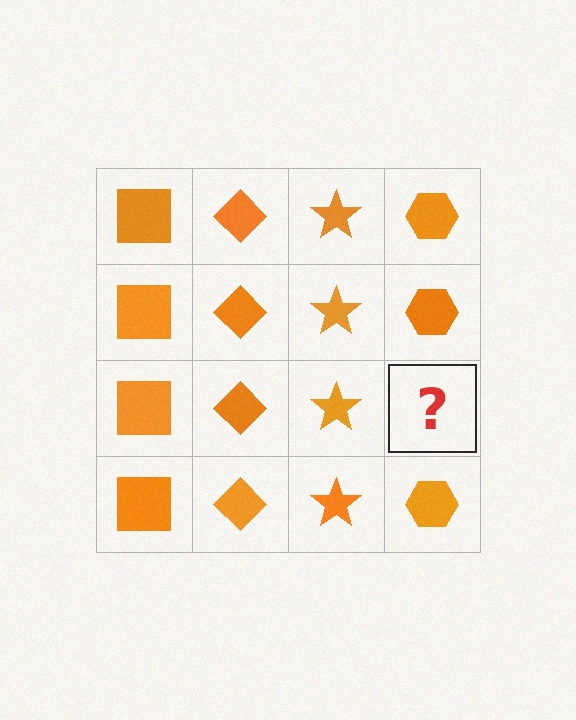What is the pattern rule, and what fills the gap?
The rule is that each column has a consistent shape. The gap should be filled with an orange hexagon.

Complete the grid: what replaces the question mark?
The question mark should be replaced with an orange hexagon.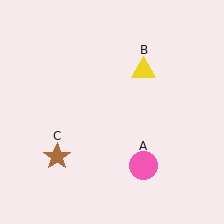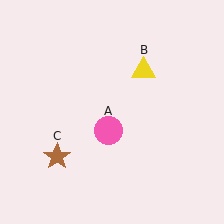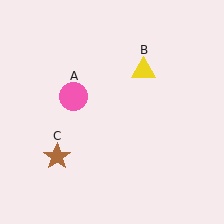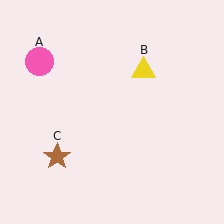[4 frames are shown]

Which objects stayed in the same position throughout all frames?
Yellow triangle (object B) and brown star (object C) remained stationary.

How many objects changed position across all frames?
1 object changed position: pink circle (object A).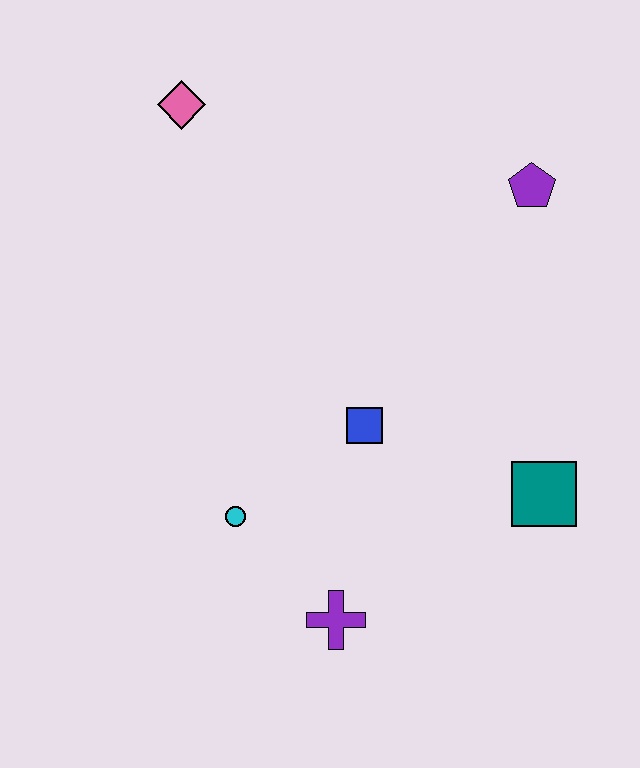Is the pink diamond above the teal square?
Yes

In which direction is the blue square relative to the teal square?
The blue square is to the left of the teal square.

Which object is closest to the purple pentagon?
The blue square is closest to the purple pentagon.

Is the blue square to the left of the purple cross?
No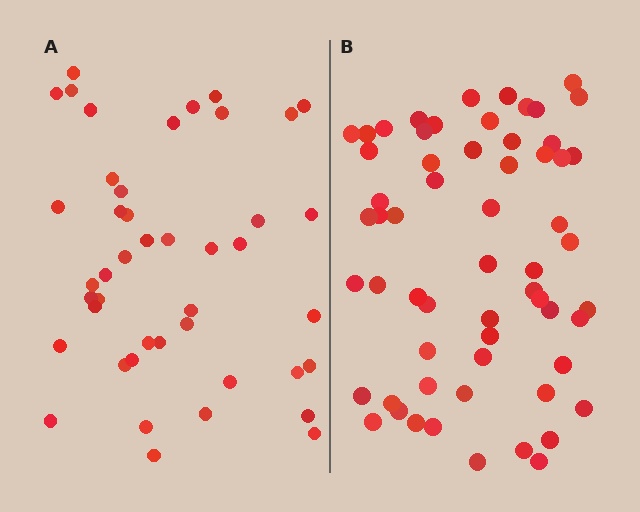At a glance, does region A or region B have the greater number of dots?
Region B (the right region) has more dots.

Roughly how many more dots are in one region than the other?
Region B has approximately 15 more dots than region A.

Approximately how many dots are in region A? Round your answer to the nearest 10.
About 40 dots. (The exact count is 44, which rounds to 40.)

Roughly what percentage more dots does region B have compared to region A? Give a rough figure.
About 35% more.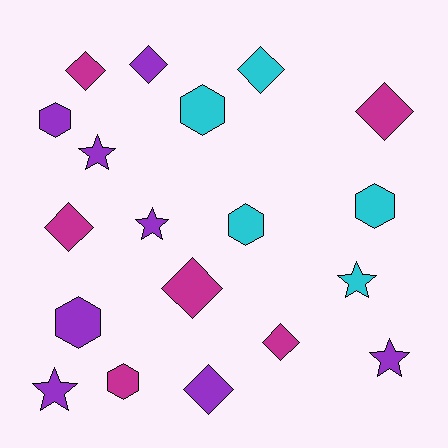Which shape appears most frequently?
Diamond, with 8 objects.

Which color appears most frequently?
Purple, with 8 objects.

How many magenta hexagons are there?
There is 1 magenta hexagon.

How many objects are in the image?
There are 19 objects.